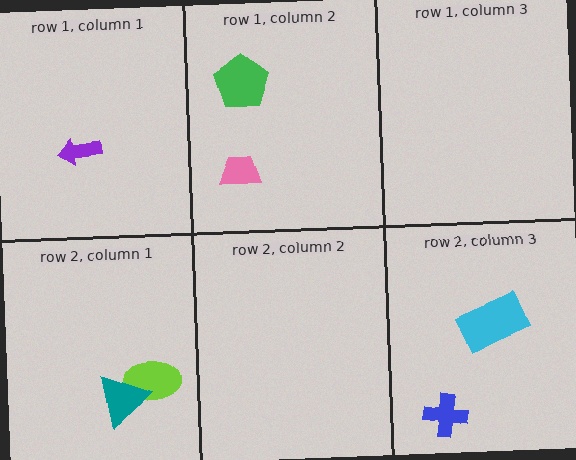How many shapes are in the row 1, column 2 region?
2.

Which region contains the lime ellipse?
The row 2, column 1 region.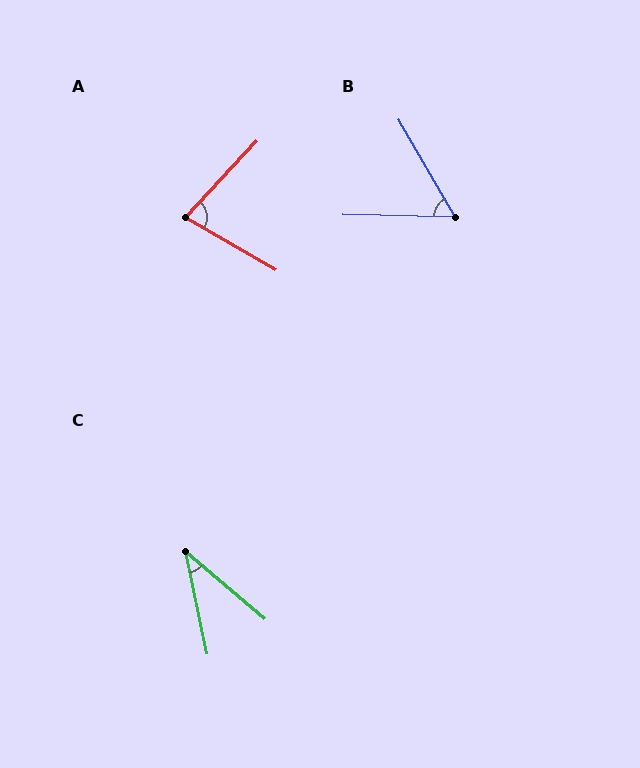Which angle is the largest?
A, at approximately 77 degrees.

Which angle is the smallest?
C, at approximately 38 degrees.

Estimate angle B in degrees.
Approximately 58 degrees.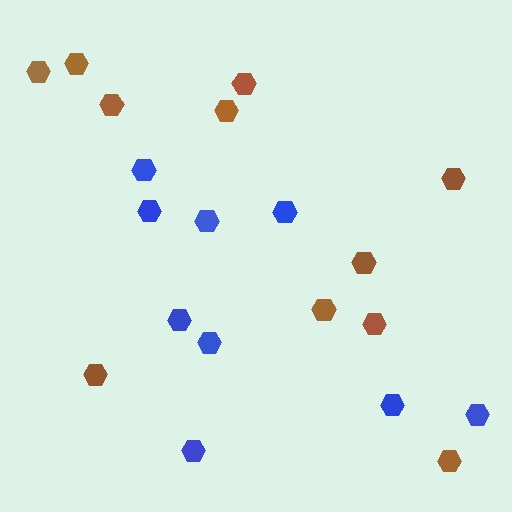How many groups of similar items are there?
There are 2 groups: one group of blue hexagons (9) and one group of brown hexagons (11).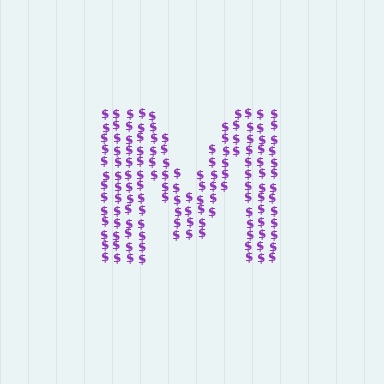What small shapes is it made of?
It is made of small dollar signs.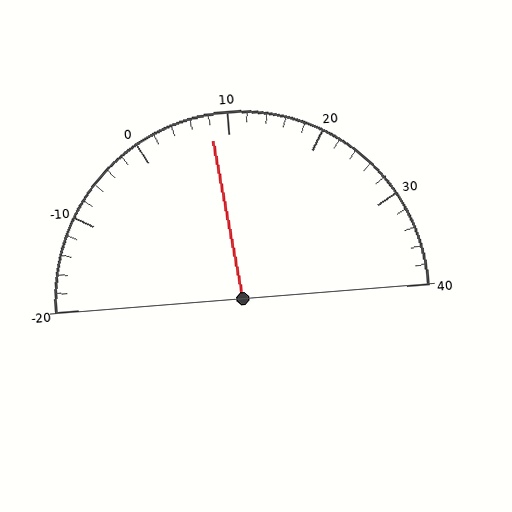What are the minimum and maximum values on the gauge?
The gauge ranges from -20 to 40.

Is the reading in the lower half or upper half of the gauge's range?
The reading is in the lower half of the range (-20 to 40).